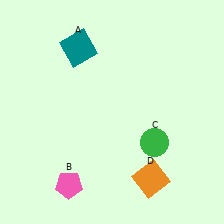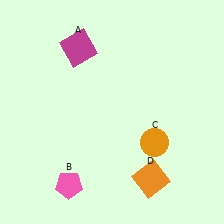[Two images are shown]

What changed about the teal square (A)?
In Image 1, A is teal. In Image 2, it changed to magenta.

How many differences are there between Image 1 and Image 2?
There are 2 differences between the two images.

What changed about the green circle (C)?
In Image 1, C is green. In Image 2, it changed to orange.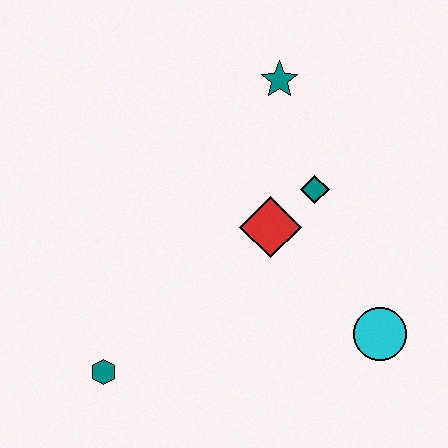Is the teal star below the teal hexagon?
No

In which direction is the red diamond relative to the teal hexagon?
The red diamond is to the right of the teal hexagon.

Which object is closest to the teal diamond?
The red diamond is closest to the teal diamond.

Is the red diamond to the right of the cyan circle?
No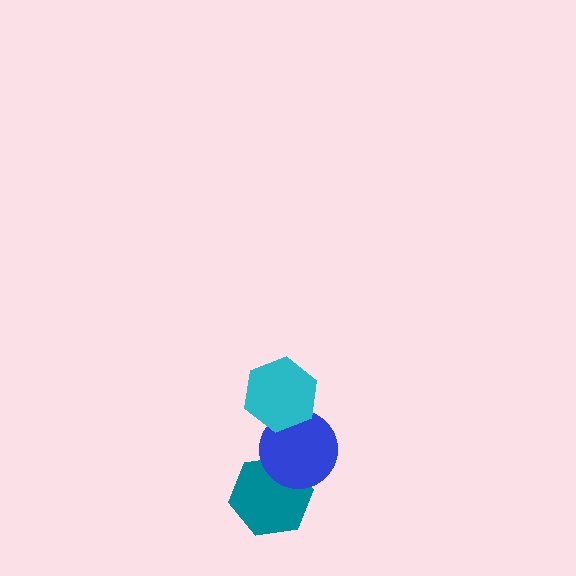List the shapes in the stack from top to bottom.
From top to bottom: the cyan hexagon, the blue circle, the teal hexagon.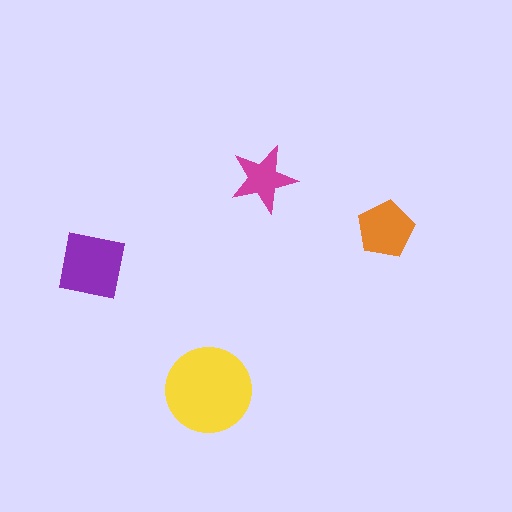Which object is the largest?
The yellow circle.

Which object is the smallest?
The magenta star.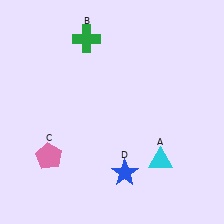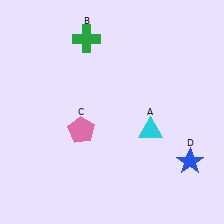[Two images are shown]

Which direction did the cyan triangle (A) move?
The cyan triangle (A) moved up.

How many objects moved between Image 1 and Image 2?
3 objects moved between the two images.